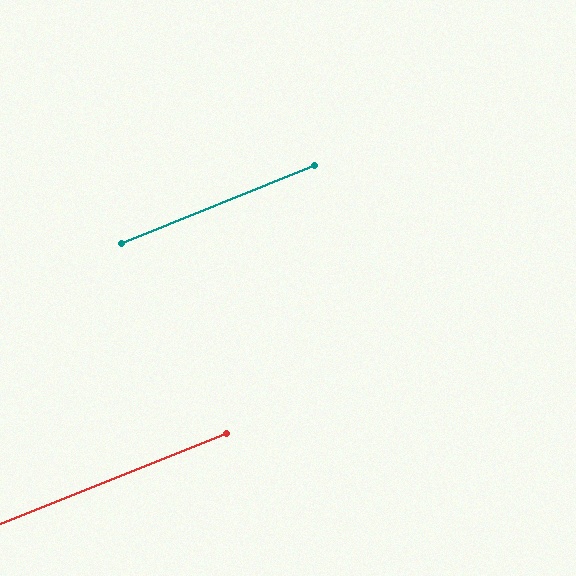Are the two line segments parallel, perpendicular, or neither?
Parallel — their directions differ by only 0.5°.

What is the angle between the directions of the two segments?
Approximately 1 degree.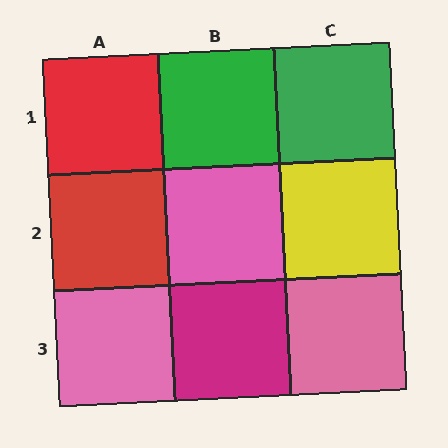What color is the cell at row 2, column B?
Pink.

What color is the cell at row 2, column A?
Red.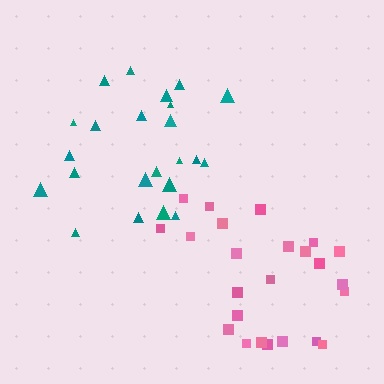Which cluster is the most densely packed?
Pink.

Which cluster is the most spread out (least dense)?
Teal.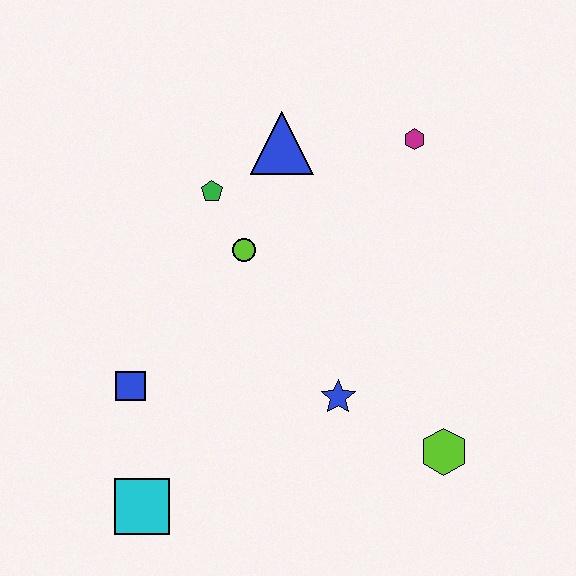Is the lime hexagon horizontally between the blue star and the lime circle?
No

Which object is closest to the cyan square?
The blue square is closest to the cyan square.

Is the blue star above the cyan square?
Yes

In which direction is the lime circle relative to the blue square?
The lime circle is above the blue square.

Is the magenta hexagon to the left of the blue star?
No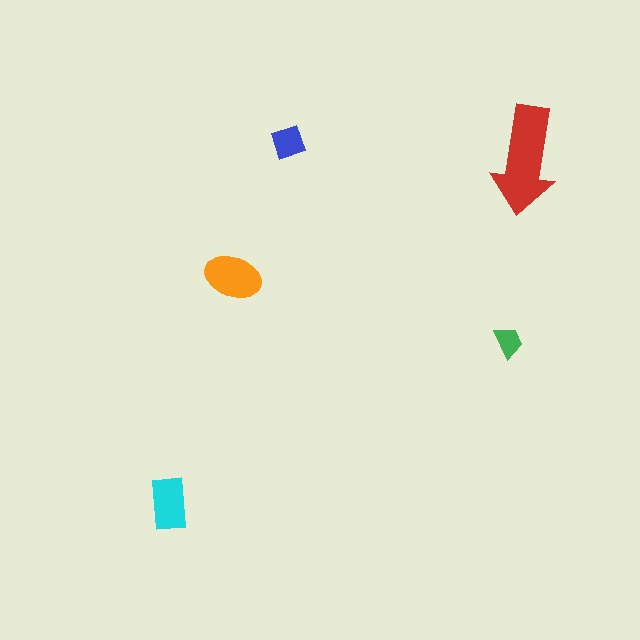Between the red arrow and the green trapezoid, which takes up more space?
The red arrow.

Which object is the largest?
The red arrow.